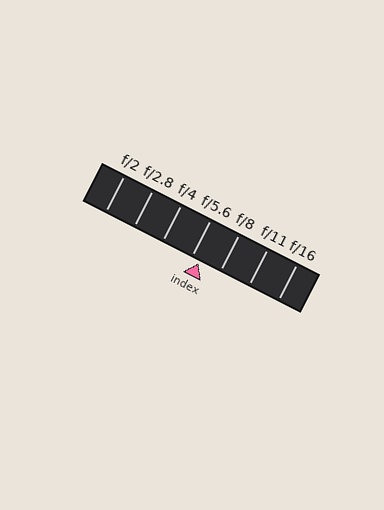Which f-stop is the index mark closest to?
The index mark is closest to f/5.6.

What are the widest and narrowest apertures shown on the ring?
The widest aperture shown is f/2 and the narrowest is f/16.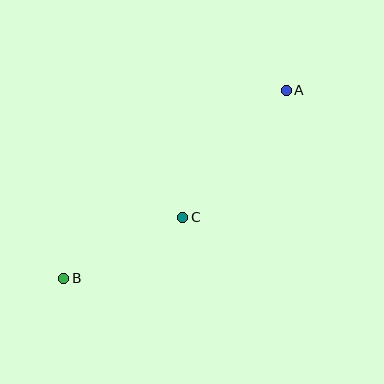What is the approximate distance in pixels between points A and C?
The distance between A and C is approximately 163 pixels.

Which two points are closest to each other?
Points B and C are closest to each other.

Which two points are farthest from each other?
Points A and B are farthest from each other.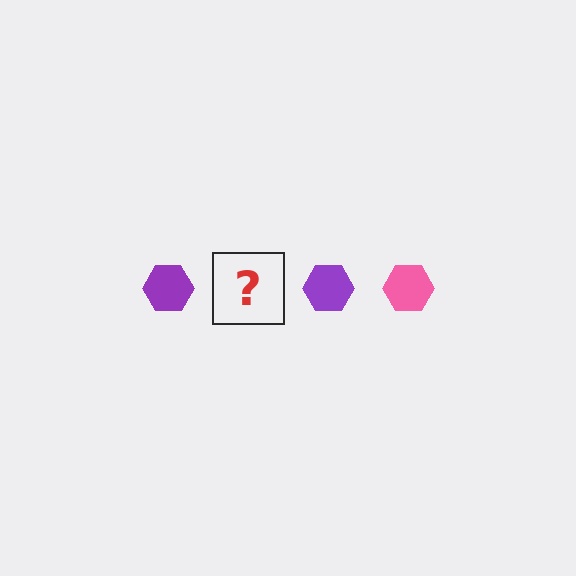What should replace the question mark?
The question mark should be replaced with a pink hexagon.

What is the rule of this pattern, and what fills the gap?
The rule is that the pattern cycles through purple, pink hexagons. The gap should be filled with a pink hexagon.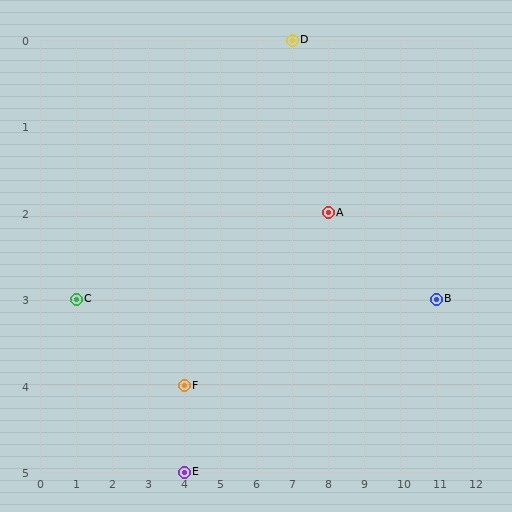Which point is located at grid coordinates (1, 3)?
Point C is at (1, 3).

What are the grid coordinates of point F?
Point F is at grid coordinates (4, 4).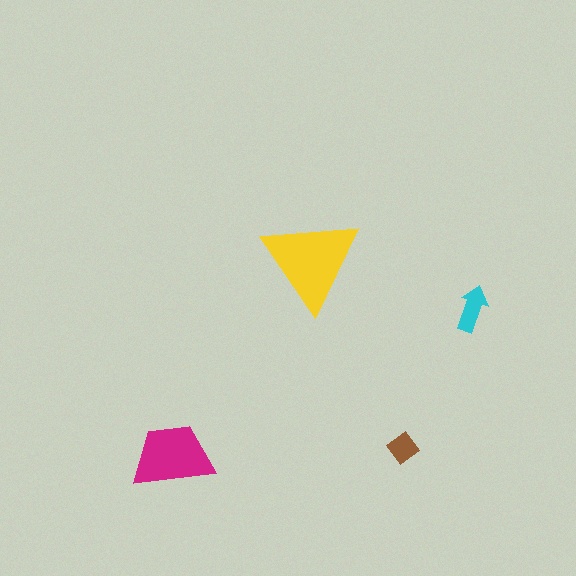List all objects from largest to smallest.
The yellow triangle, the magenta trapezoid, the cyan arrow, the brown diamond.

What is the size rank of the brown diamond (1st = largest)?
4th.